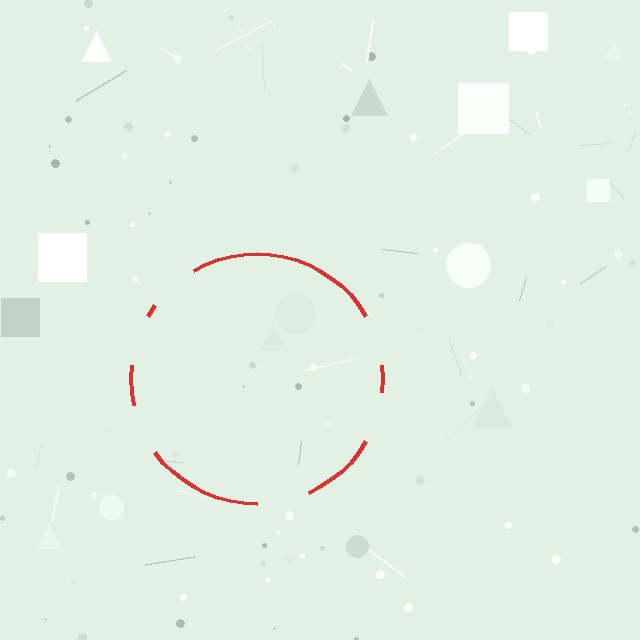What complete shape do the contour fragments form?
The contour fragments form a circle.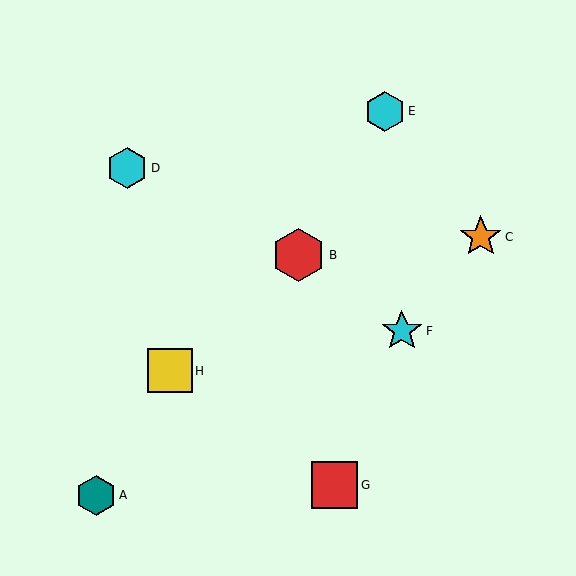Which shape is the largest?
The red hexagon (labeled B) is the largest.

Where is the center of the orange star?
The center of the orange star is at (481, 237).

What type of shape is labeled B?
Shape B is a red hexagon.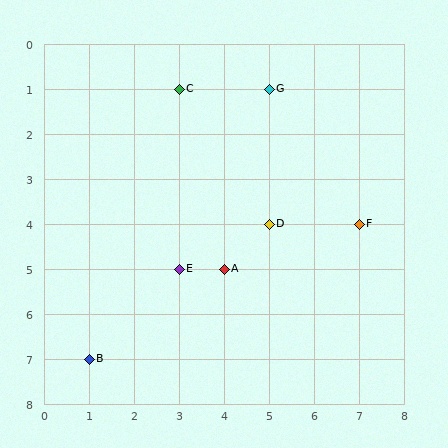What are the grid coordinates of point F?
Point F is at grid coordinates (7, 4).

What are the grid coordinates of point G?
Point G is at grid coordinates (5, 1).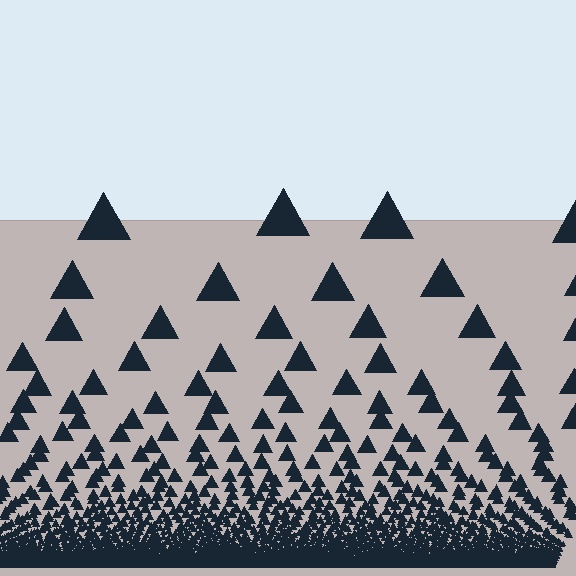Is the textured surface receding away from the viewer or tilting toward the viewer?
The surface appears to tilt toward the viewer. Texture elements get larger and sparser toward the top.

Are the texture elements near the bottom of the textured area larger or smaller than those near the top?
Smaller. The gradient is inverted — elements near the bottom are smaller and denser.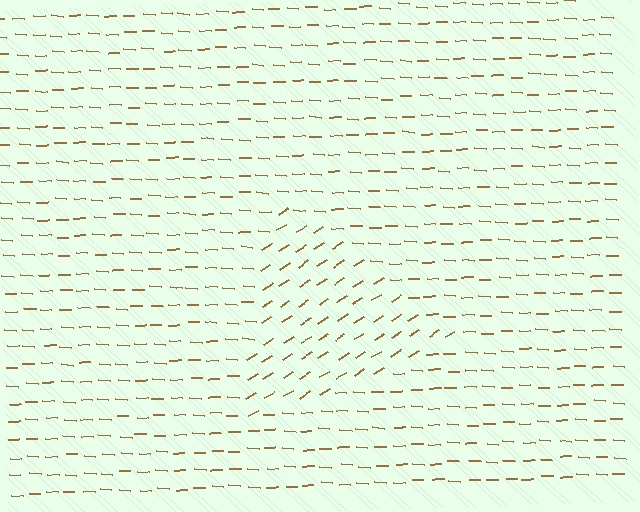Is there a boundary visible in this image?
Yes, there is a texture boundary formed by a change in line orientation.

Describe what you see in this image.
The image is filled with small brown line segments. A triangle region in the image has lines oriented differently from the surrounding lines, creating a visible texture boundary.